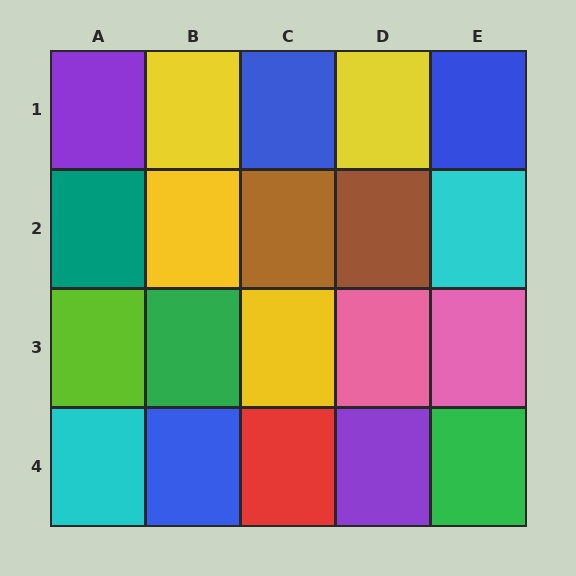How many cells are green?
2 cells are green.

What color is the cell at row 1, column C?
Blue.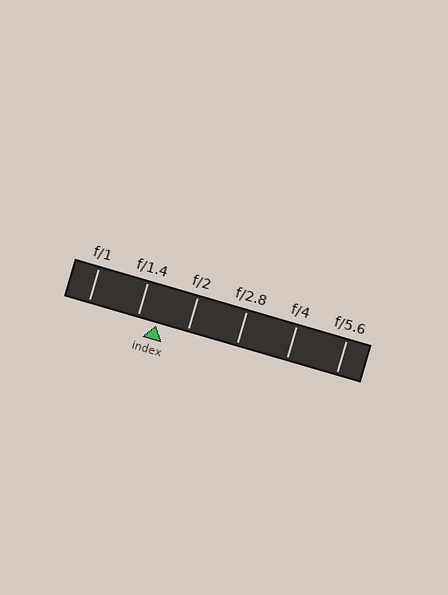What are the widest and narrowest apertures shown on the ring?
The widest aperture shown is f/1 and the narrowest is f/5.6.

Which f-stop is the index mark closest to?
The index mark is closest to f/1.4.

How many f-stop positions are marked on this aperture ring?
There are 6 f-stop positions marked.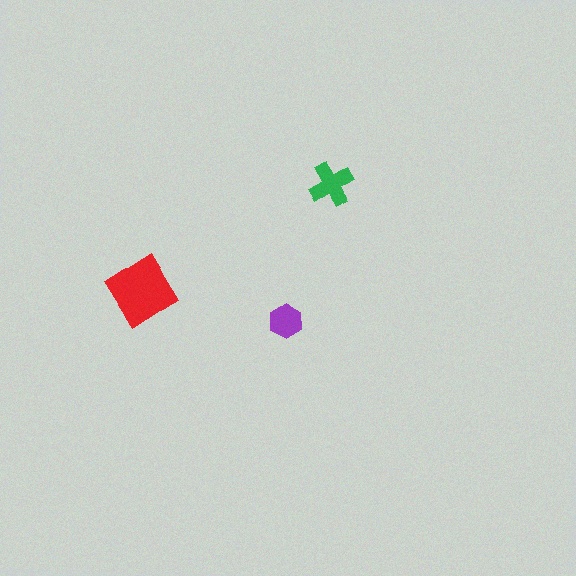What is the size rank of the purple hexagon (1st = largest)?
3rd.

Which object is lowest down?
The purple hexagon is bottommost.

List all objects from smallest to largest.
The purple hexagon, the green cross, the red diamond.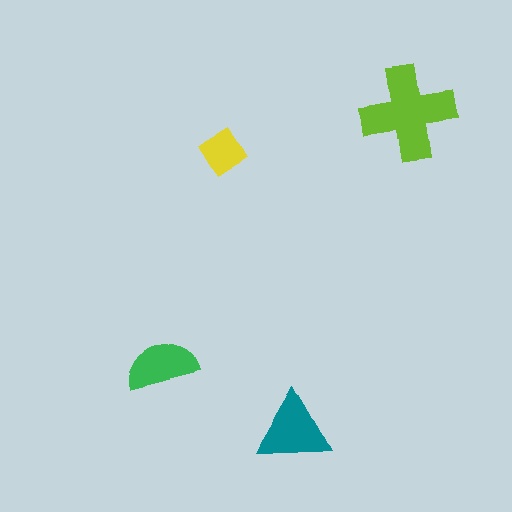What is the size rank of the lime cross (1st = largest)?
1st.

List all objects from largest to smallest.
The lime cross, the teal triangle, the green semicircle, the yellow diamond.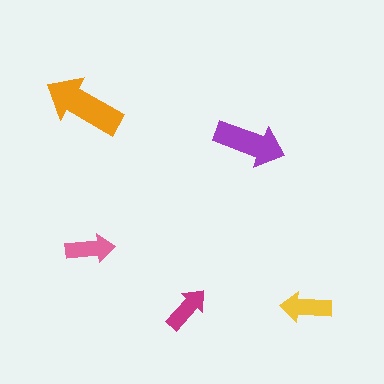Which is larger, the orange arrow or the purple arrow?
The orange one.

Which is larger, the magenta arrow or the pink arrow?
The pink one.